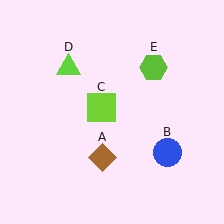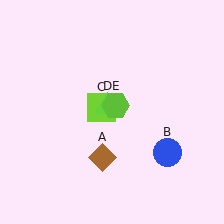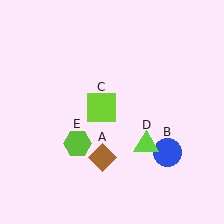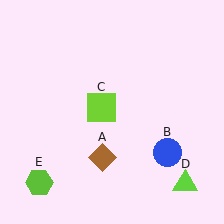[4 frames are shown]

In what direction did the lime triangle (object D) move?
The lime triangle (object D) moved down and to the right.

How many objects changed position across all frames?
2 objects changed position: lime triangle (object D), lime hexagon (object E).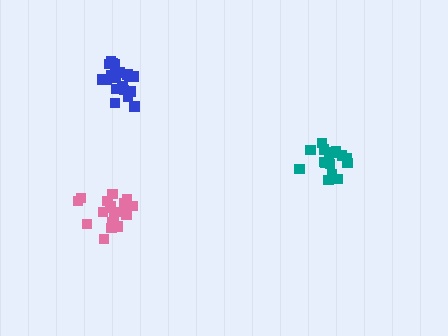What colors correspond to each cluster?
The clusters are colored: blue, teal, pink.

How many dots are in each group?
Group 1: 20 dots, Group 2: 17 dots, Group 3: 19 dots (56 total).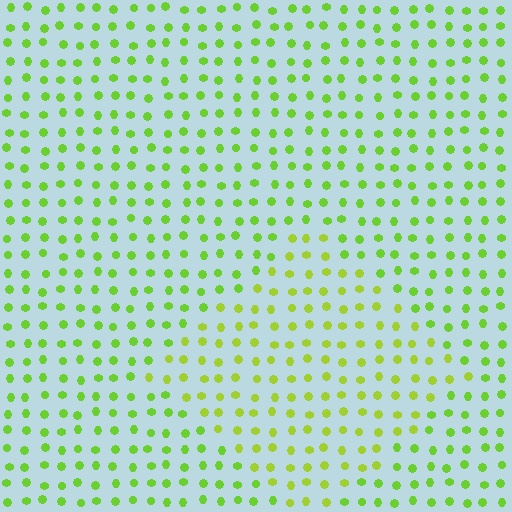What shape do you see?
I see a diamond.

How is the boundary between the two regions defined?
The boundary is defined purely by a slight shift in hue (about 20 degrees). Spacing, size, and orientation are identical on both sides.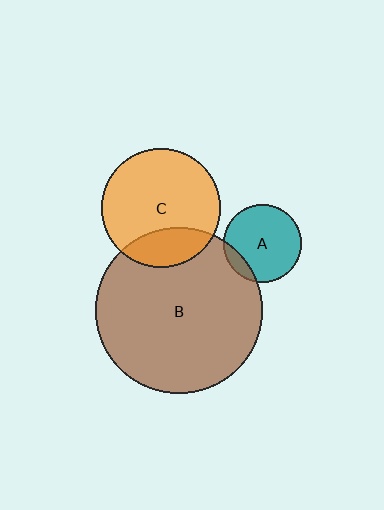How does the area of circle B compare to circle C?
Approximately 1.9 times.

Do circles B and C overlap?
Yes.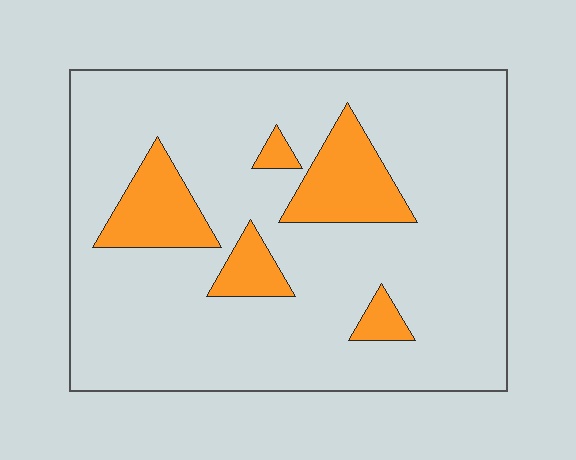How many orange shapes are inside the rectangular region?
5.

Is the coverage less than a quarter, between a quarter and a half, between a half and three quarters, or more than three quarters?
Less than a quarter.